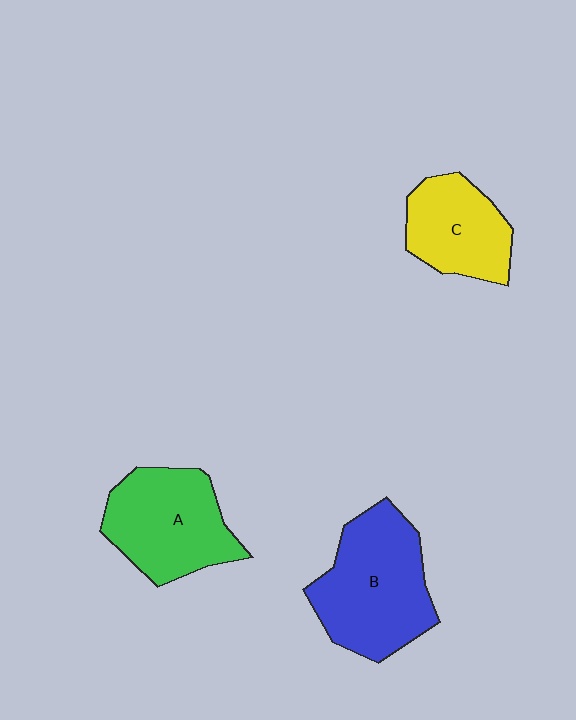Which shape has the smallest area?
Shape C (yellow).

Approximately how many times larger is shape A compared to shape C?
Approximately 1.3 times.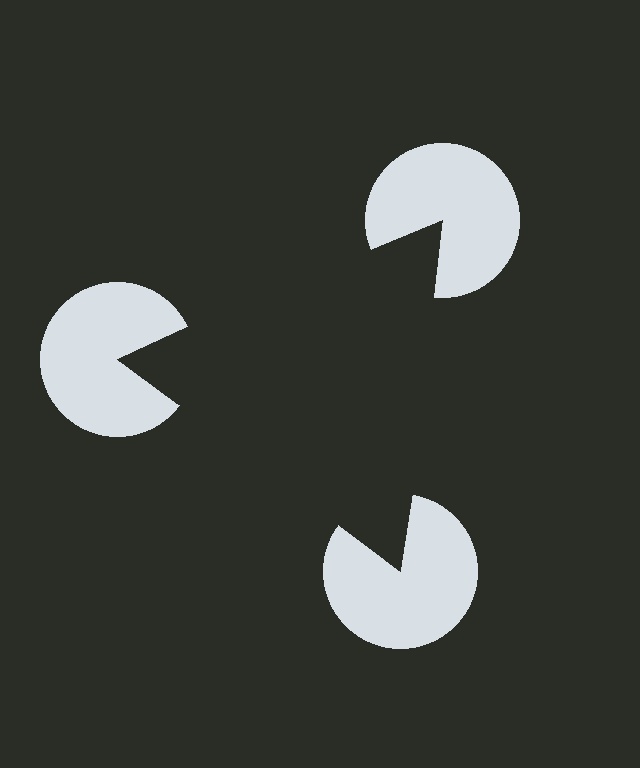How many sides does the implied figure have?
3 sides.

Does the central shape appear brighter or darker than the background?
It typically appears slightly darker than the background, even though no actual brightness change is drawn.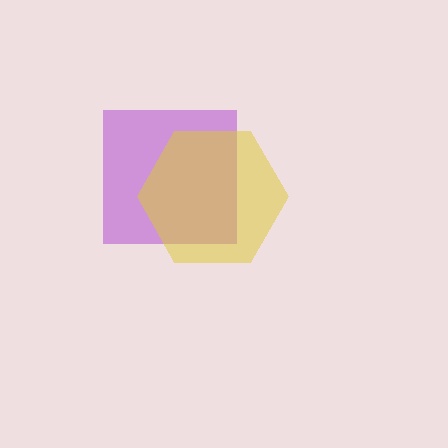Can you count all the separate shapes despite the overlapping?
Yes, there are 2 separate shapes.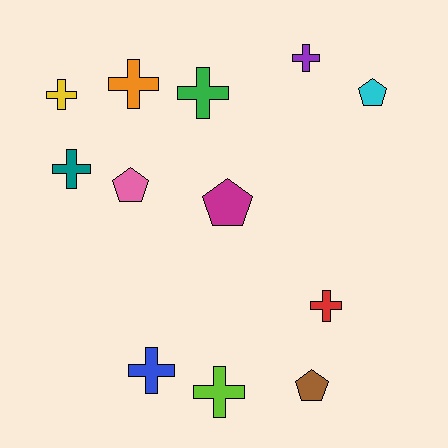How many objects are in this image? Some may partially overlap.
There are 12 objects.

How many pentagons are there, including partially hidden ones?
There are 4 pentagons.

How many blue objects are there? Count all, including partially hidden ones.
There is 1 blue object.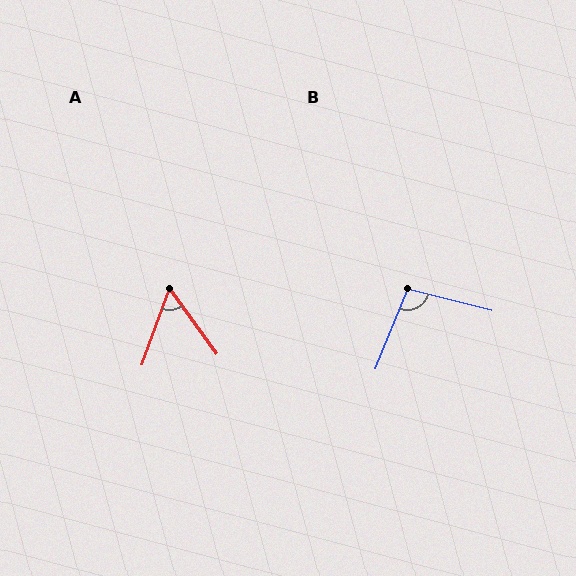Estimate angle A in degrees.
Approximately 55 degrees.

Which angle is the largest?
B, at approximately 98 degrees.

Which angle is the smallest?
A, at approximately 55 degrees.